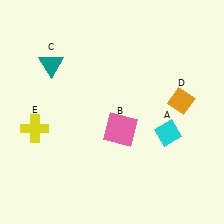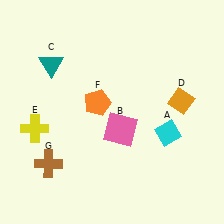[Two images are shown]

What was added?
An orange pentagon (F), a brown cross (G) were added in Image 2.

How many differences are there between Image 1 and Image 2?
There are 2 differences between the two images.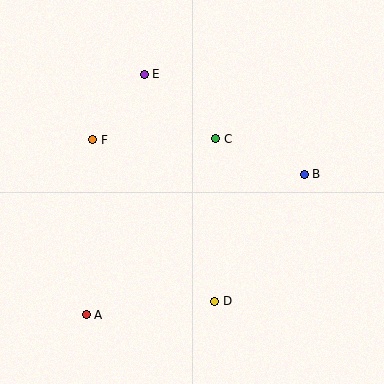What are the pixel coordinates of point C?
Point C is at (216, 139).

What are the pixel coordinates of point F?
Point F is at (93, 140).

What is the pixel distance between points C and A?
The distance between C and A is 219 pixels.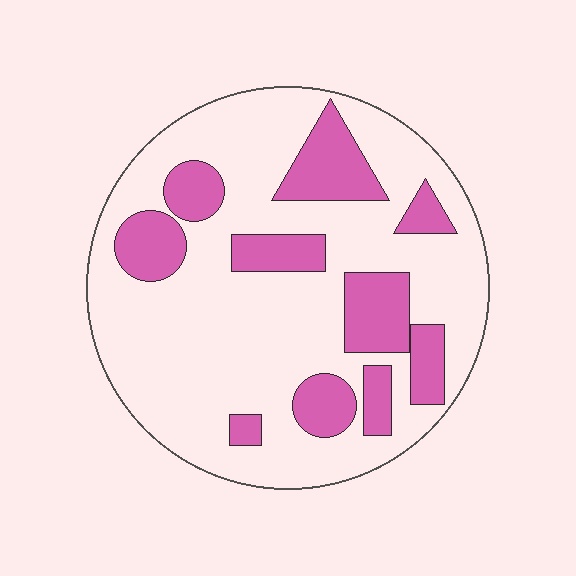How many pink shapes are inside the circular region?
10.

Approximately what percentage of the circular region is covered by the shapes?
Approximately 25%.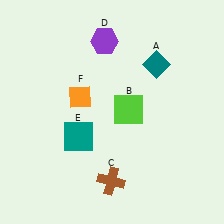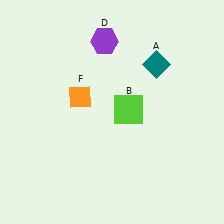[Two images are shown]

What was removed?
The brown cross (C), the teal square (E) were removed in Image 2.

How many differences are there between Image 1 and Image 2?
There are 2 differences between the two images.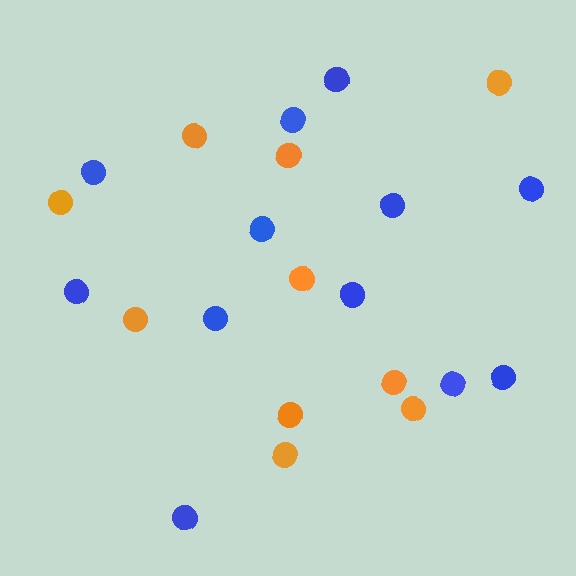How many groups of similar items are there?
There are 2 groups: one group of blue circles (12) and one group of orange circles (10).